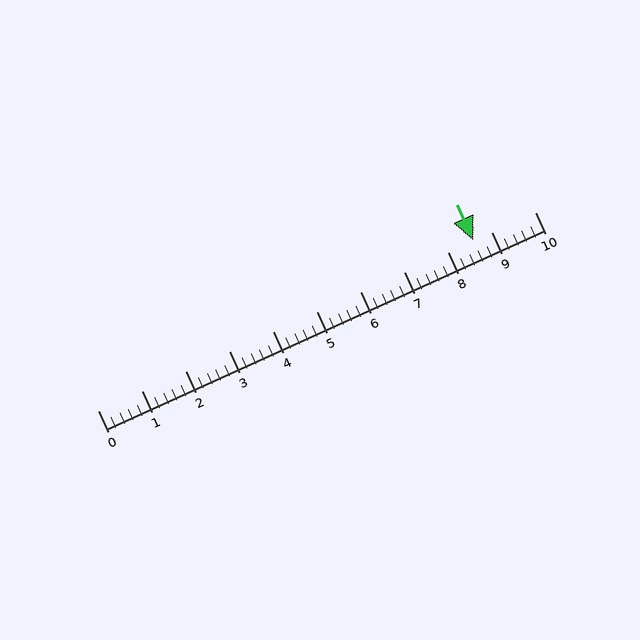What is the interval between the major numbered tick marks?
The major tick marks are spaced 1 units apart.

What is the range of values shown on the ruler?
The ruler shows values from 0 to 10.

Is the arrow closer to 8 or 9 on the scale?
The arrow is closer to 9.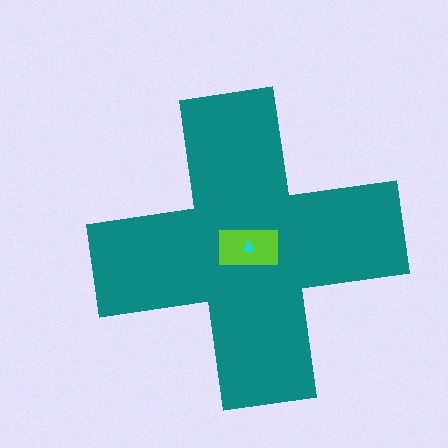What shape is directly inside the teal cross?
The lime rectangle.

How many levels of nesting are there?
3.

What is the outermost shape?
The teal cross.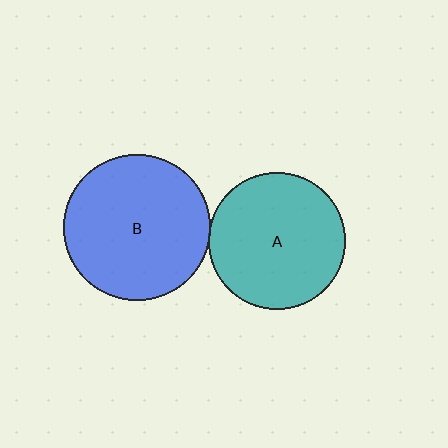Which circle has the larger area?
Circle B (blue).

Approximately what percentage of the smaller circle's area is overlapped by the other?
Approximately 5%.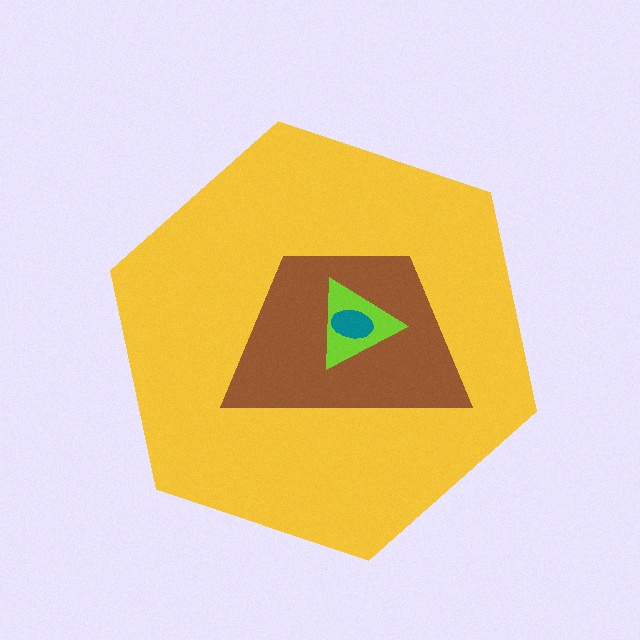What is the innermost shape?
The teal ellipse.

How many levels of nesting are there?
4.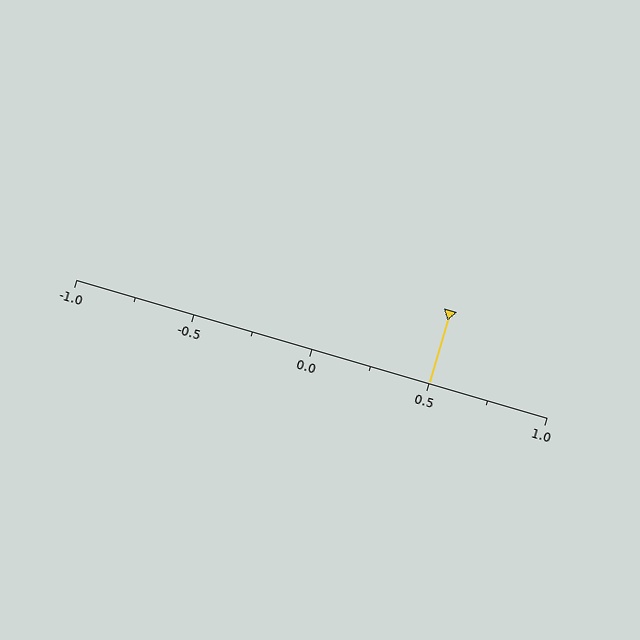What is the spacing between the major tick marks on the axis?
The major ticks are spaced 0.5 apart.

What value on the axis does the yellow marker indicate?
The marker indicates approximately 0.5.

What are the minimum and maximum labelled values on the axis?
The axis runs from -1.0 to 1.0.